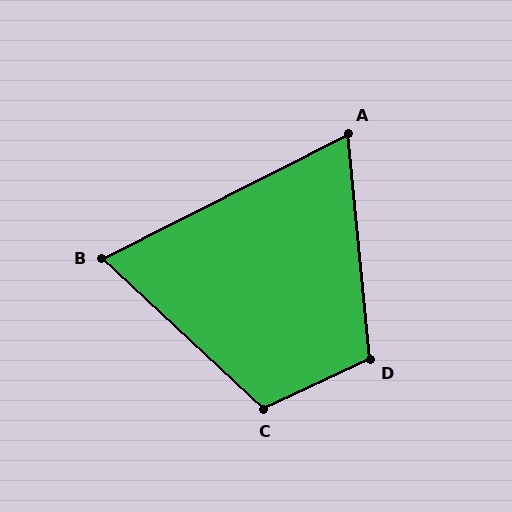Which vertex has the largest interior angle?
C, at approximately 112 degrees.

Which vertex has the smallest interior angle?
A, at approximately 68 degrees.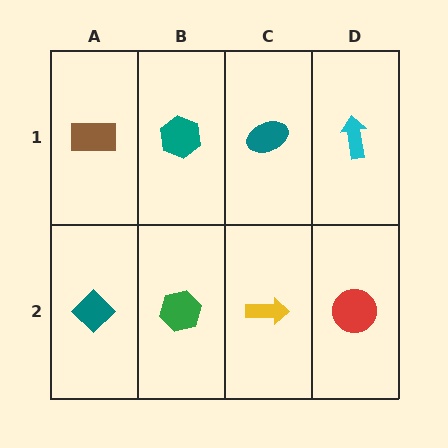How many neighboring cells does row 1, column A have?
2.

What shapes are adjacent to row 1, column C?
A yellow arrow (row 2, column C), a teal hexagon (row 1, column B), a cyan arrow (row 1, column D).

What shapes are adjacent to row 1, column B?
A green hexagon (row 2, column B), a brown rectangle (row 1, column A), a teal ellipse (row 1, column C).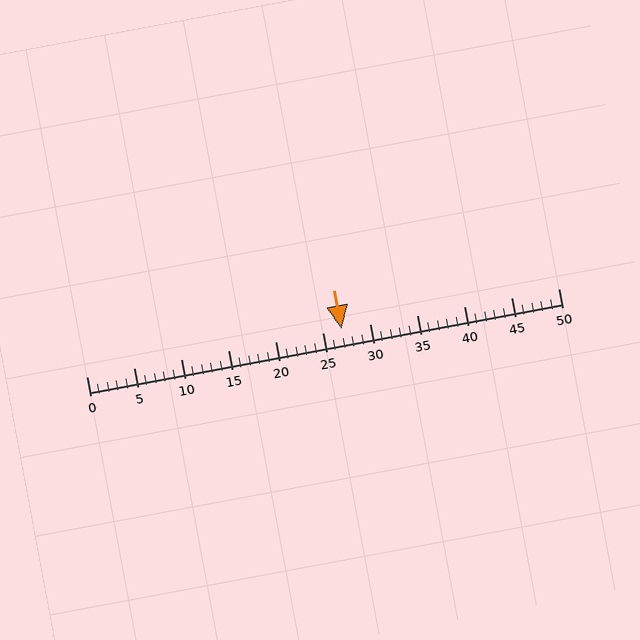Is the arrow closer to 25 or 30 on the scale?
The arrow is closer to 25.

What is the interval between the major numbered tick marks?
The major tick marks are spaced 5 units apart.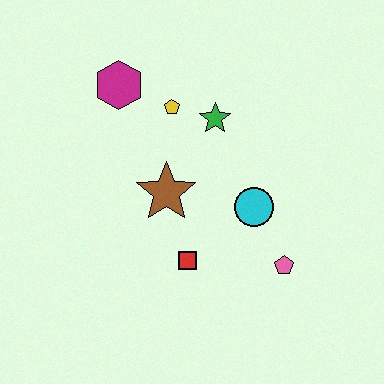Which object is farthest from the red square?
The magenta hexagon is farthest from the red square.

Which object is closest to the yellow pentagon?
The green star is closest to the yellow pentagon.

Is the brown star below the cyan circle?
No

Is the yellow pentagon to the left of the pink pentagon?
Yes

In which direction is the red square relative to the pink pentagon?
The red square is to the left of the pink pentagon.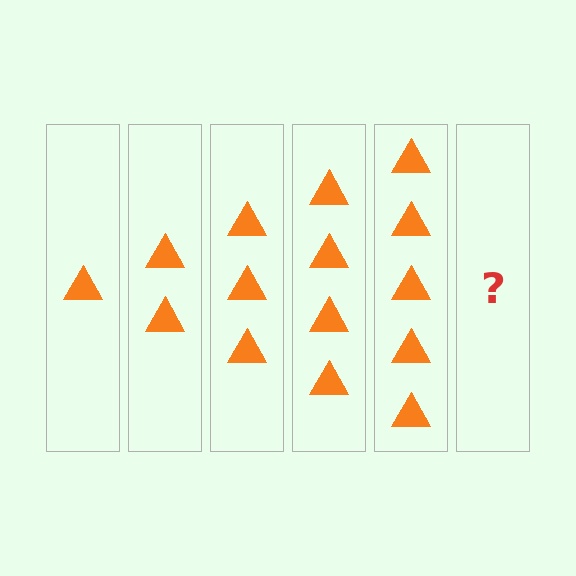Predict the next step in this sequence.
The next step is 6 triangles.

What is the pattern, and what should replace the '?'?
The pattern is that each step adds one more triangle. The '?' should be 6 triangles.